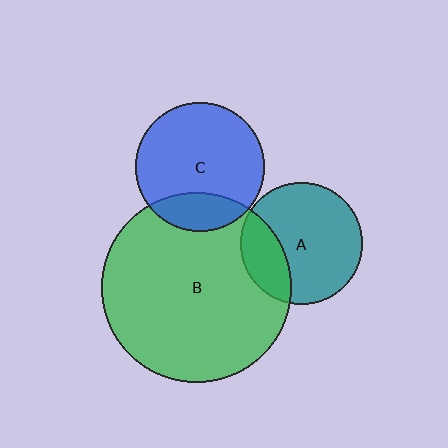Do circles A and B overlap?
Yes.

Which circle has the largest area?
Circle B (green).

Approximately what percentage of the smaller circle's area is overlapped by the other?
Approximately 25%.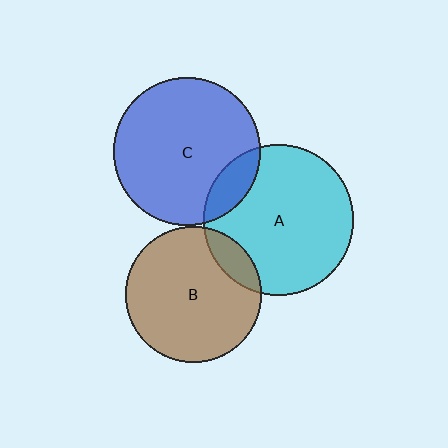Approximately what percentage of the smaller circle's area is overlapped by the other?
Approximately 15%.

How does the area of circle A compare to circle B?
Approximately 1.2 times.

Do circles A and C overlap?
Yes.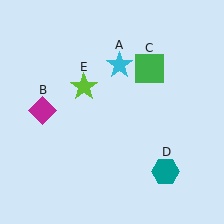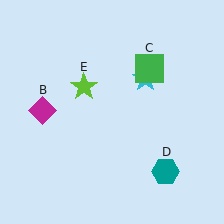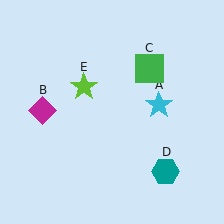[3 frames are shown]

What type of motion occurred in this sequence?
The cyan star (object A) rotated clockwise around the center of the scene.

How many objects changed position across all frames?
1 object changed position: cyan star (object A).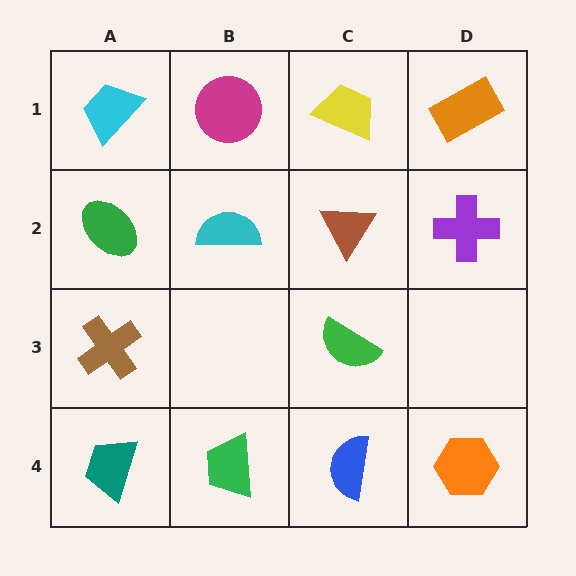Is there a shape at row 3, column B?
No, that cell is empty.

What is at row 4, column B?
A green trapezoid.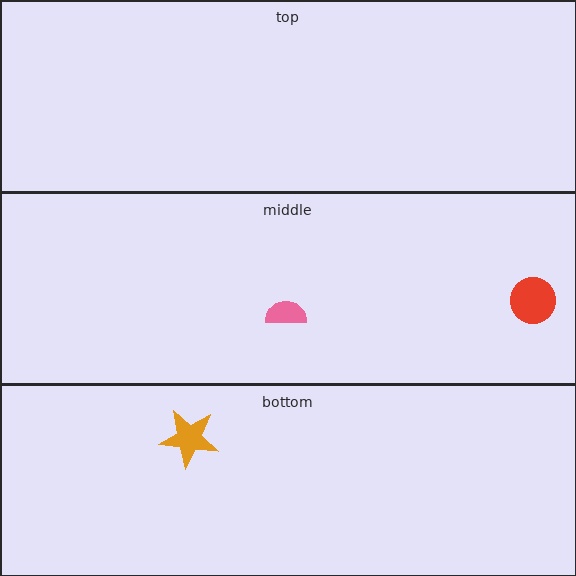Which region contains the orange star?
The bottom region.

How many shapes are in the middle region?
2.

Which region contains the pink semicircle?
The middle region.